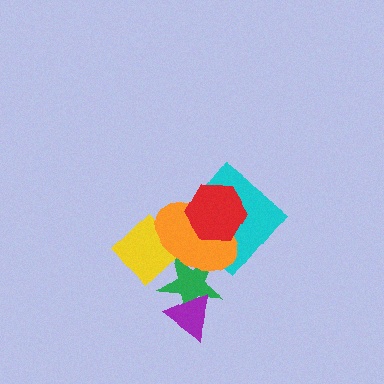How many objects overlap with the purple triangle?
1 object overlaps with the purple triangle.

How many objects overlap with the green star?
3 objects overlap with the green star.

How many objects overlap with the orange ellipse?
4 objects overlap with the orange ellipse.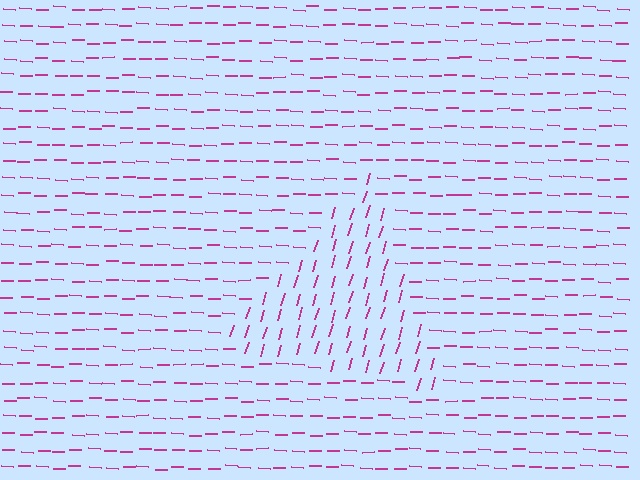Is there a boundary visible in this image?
Yes, there is a texture boundary formed by a change in line orientation.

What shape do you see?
I see a triangle.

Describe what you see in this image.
The image is filled with small magenta line segments. A triangle region in the image has lines oriented differently from the surrounding lines, creating a visible texture boundary.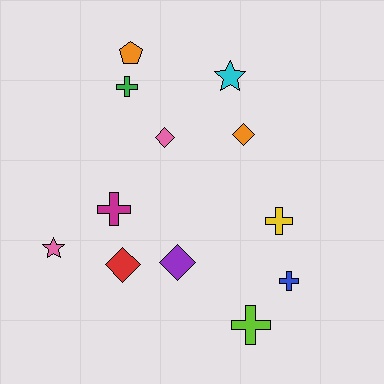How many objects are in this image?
There are 12 objects.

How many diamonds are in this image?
There are 4 diamonds.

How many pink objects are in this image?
There are 2 pink objects.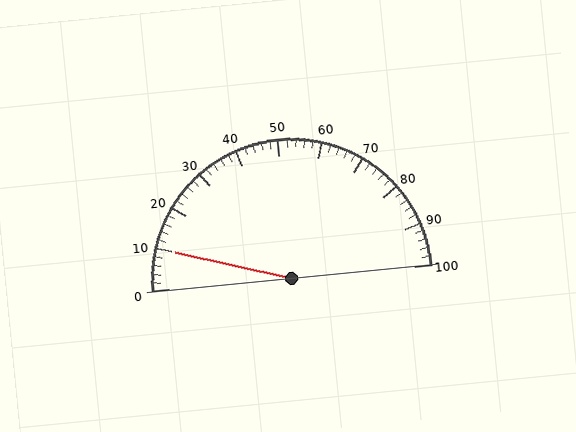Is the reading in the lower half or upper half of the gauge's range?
The reading is in the lower half of the range (0 to 100).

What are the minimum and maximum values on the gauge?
The gauge ranges from 0 to 100.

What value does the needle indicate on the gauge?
The needle indicates approximately 10.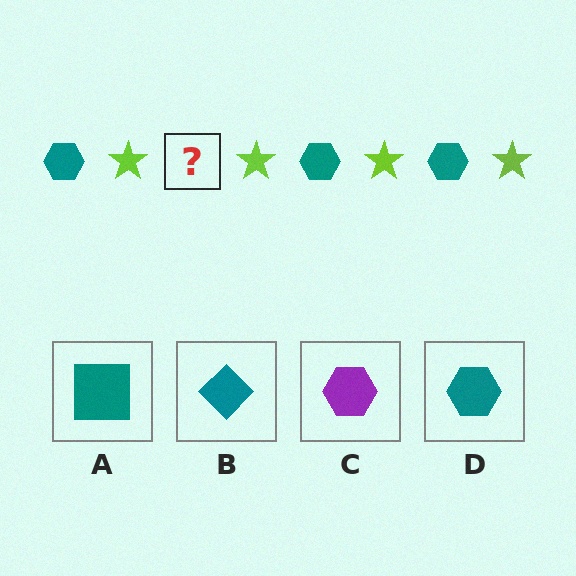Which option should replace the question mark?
Option D.